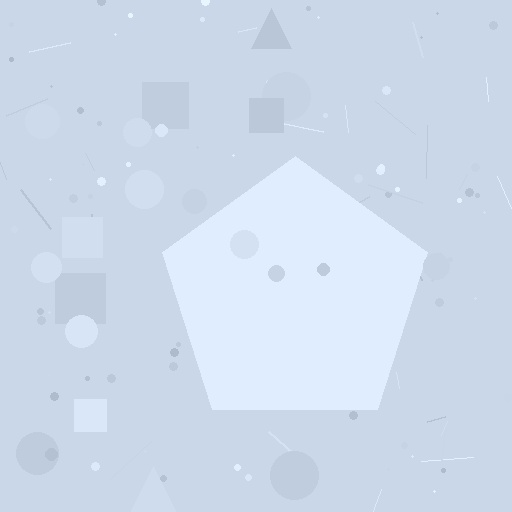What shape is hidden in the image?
A pentagon is hidden in the image.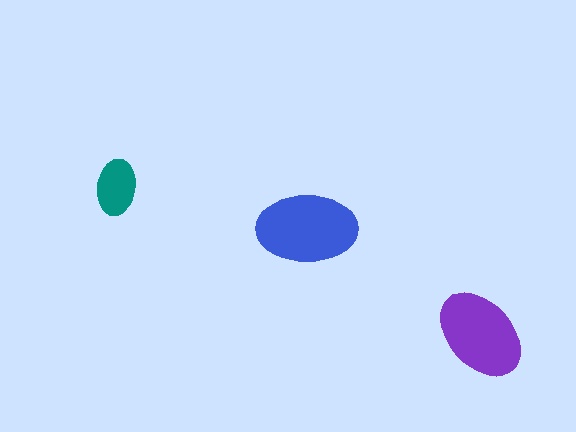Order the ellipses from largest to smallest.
the blue one, the purple one, the teal one.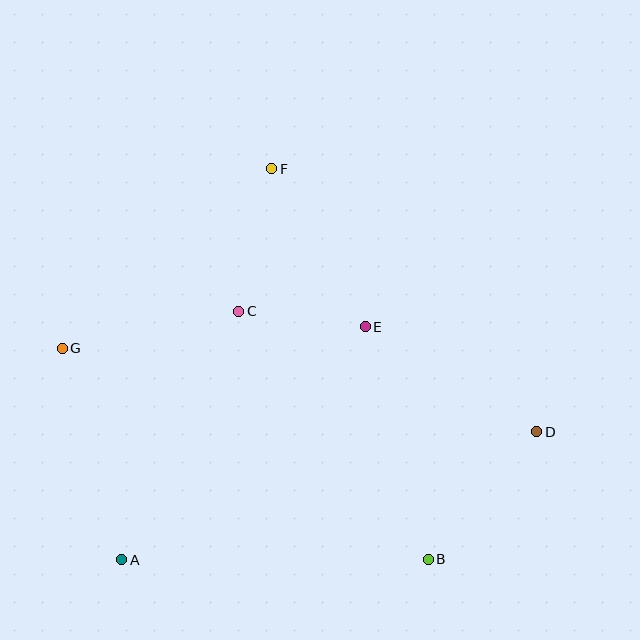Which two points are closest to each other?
Points C and E are closest to each other.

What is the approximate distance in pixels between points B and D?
The distance between B and D is approximately 167 pixels.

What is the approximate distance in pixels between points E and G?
The distance between E and G is approximately 303 pixels.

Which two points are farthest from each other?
Points D and G are farthest from each other.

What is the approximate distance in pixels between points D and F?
The distance between D and F is approximately 373 pixels.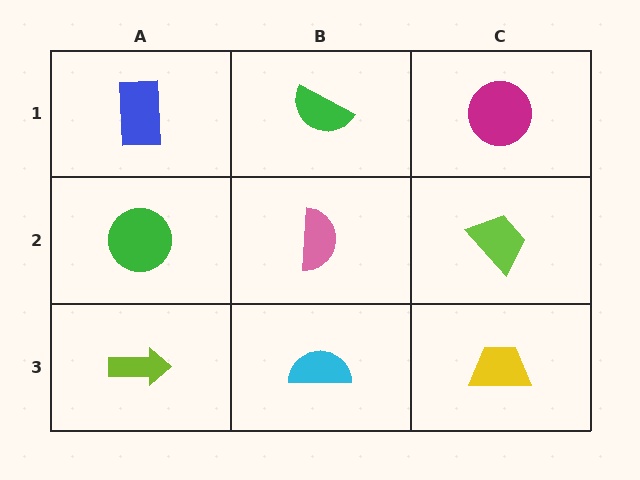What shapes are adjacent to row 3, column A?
A green circle (row 2, column A), a cyan semicircle (row 3, column B).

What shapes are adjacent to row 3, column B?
A pink semicircle (row 2, column B), a lime arrow (row 3, column A), a yellow trapezoid (row 3, column C).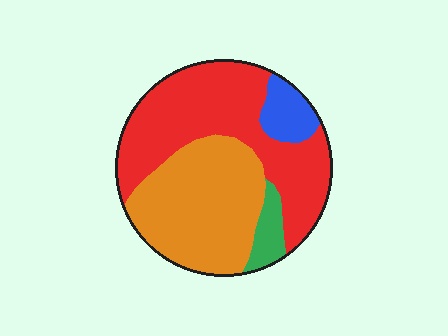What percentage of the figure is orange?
Orange covers roughly 40% of the figure.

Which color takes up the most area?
Red, at roughly 45%.